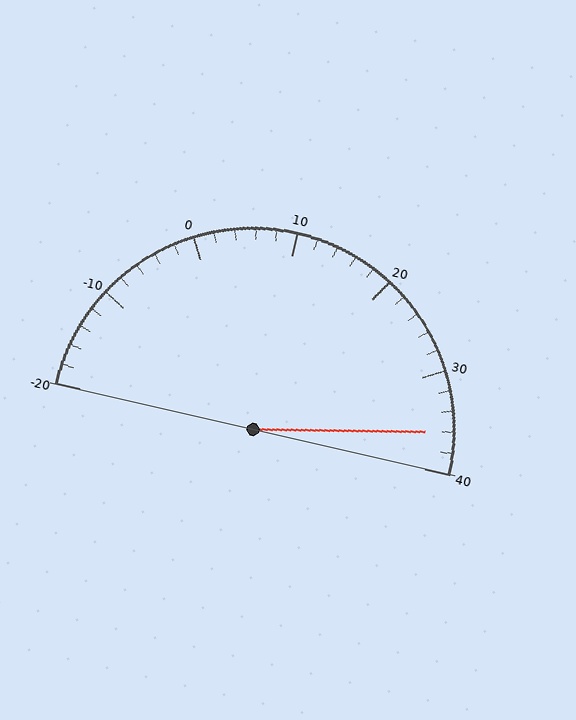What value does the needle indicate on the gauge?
The needle indicates approximately 36.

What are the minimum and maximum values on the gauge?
The gauge ranges from -20 to 40.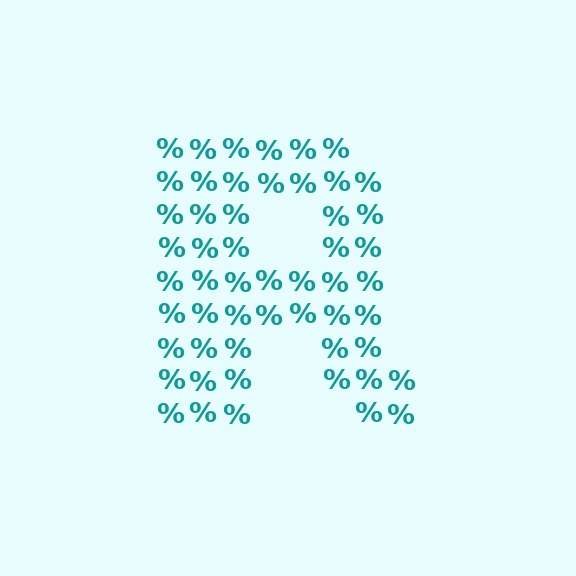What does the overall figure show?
The overall figure shows the letter R.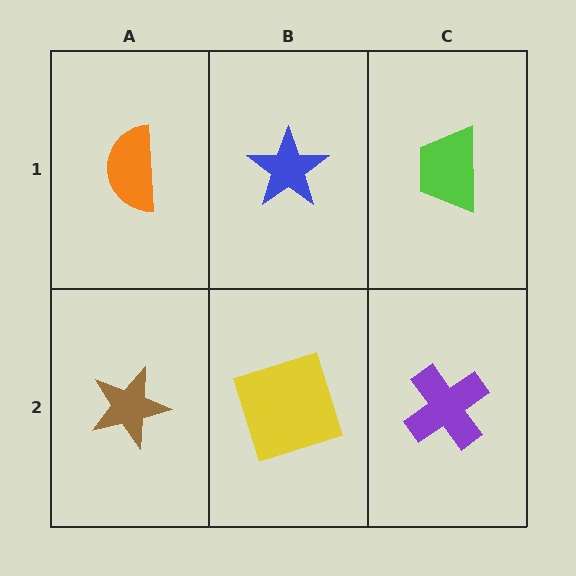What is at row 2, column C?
A purple cross.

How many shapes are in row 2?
3 shapes.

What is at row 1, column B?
A blue star.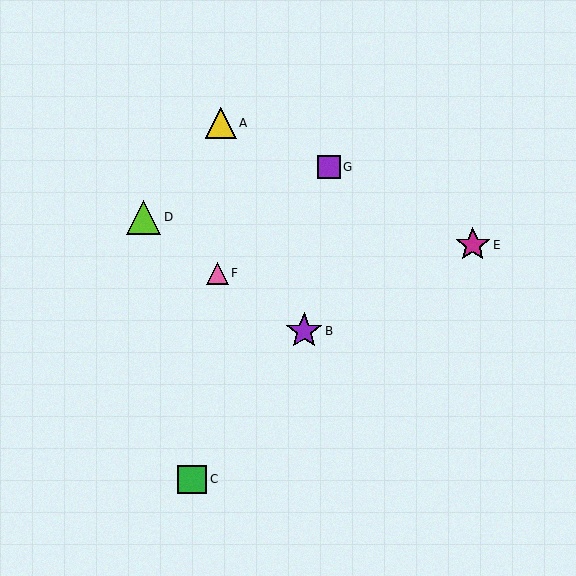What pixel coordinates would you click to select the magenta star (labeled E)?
Click at (473, 245) to select the magenta star E.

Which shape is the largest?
The purple star (labeled B) is the largest.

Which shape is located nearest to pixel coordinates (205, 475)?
The green square (labeled C) at (192, 479) is nearest to that location.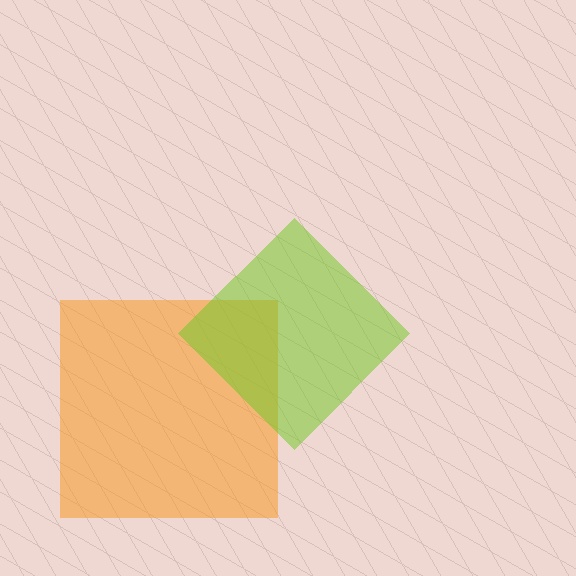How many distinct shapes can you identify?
There are 2 distinct shapes: an orange square, a lime diamond.